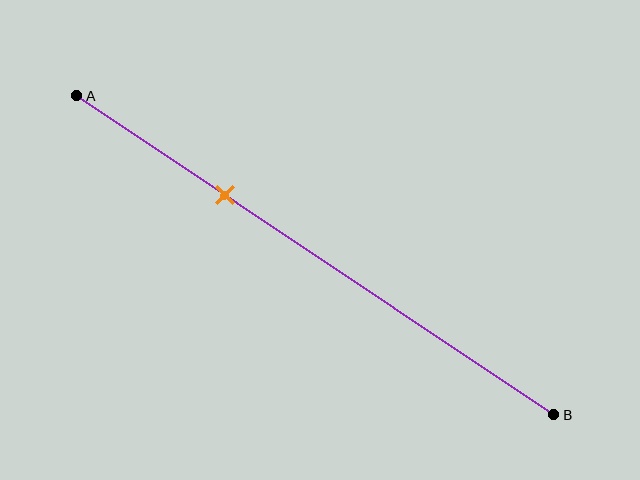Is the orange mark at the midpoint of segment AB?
No, the mark is at about 30% from A, not at the 50% midpoint.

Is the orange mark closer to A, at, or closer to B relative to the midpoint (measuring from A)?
The orange mark is closer to point A than the midpoint of segment AB.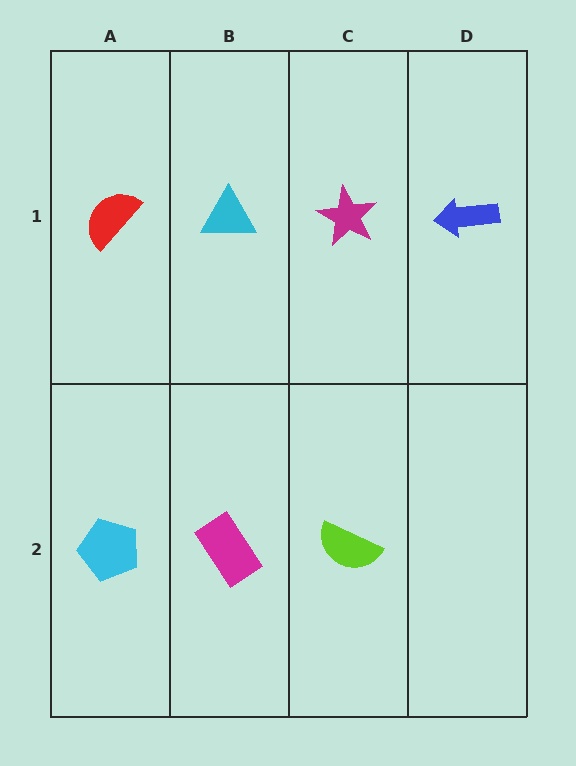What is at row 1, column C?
A magenta star.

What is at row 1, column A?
A red semicircle.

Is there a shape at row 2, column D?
No, that cell is empty.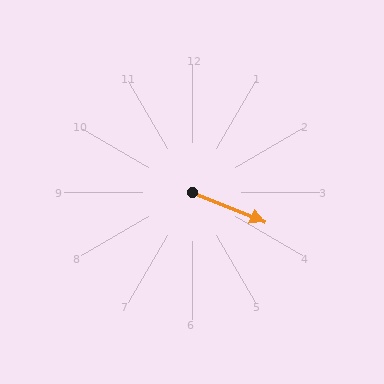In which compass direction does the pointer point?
East.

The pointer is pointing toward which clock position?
Roughly 4 o'clock.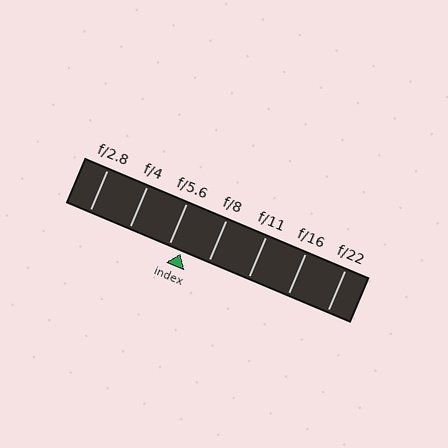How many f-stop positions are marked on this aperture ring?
There are 7 f-stop positions marked.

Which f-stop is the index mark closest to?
The index mark is closest to f/5.6.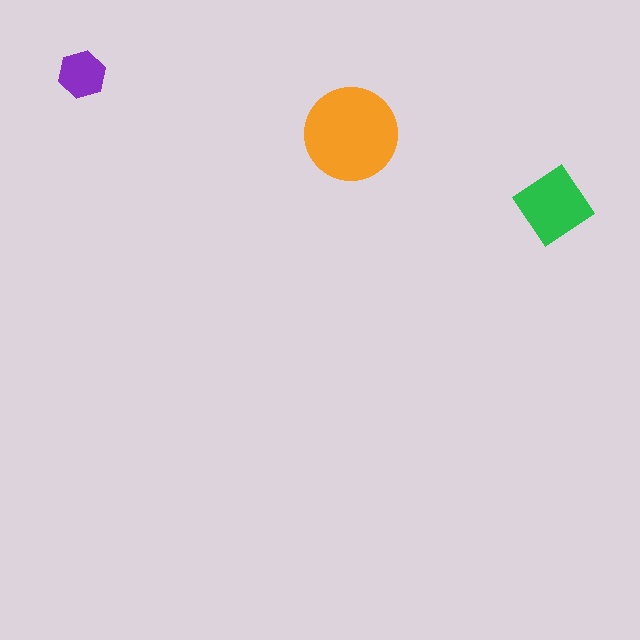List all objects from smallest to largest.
The purple hexagon, the green diamond, the orange circle.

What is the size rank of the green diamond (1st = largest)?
2nd.